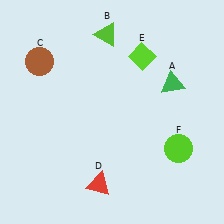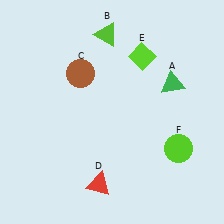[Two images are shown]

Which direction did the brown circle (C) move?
The brown circle (C) moved right.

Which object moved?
The brown circle (C) moved right.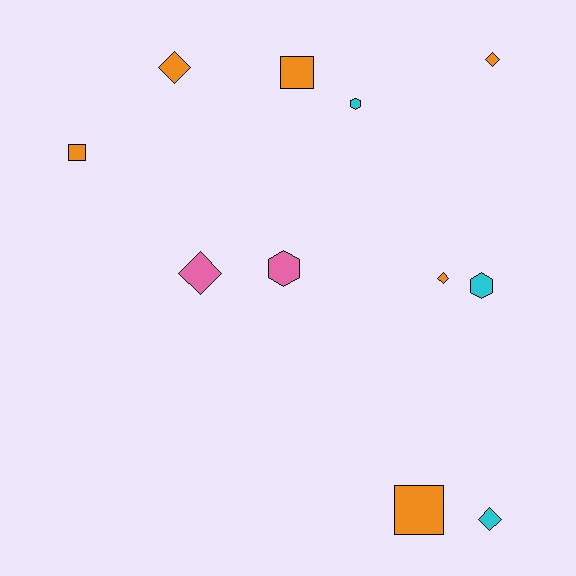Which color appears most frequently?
Orange, with 6 objects.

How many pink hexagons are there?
There is 1 pink hexagon.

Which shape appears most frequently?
Diamond, with 5 objects.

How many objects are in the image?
There are 11 objects.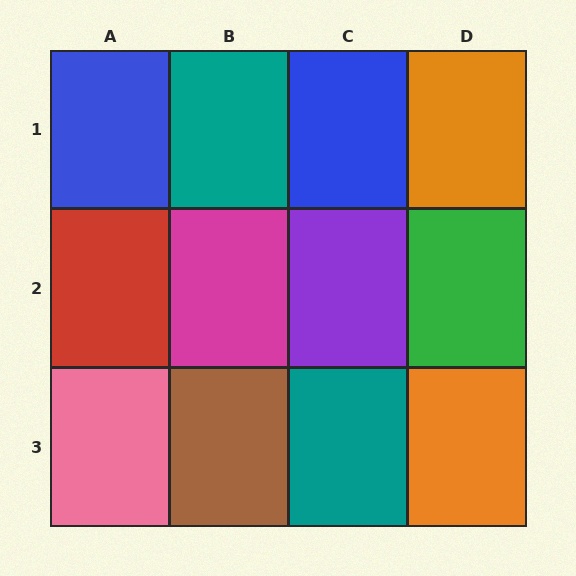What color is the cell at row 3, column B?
Brown.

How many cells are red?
1 cell is red.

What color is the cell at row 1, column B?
Teal.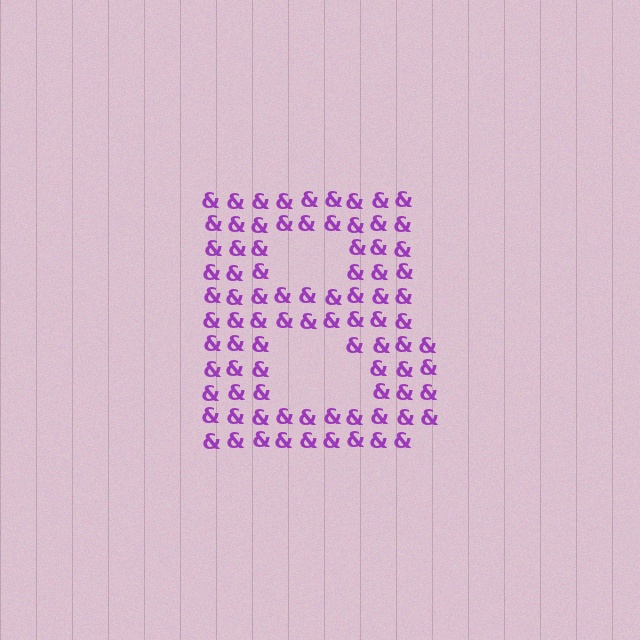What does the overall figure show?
The overall figure shows the letter B.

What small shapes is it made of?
It is made of small ampersands.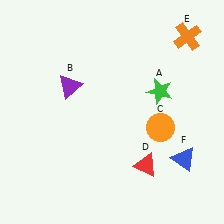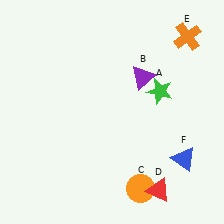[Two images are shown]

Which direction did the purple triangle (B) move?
The purple triangle (B) moved right.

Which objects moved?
The objects that moved are: the purple triangle (B), the orange circle (C), the red triangle (D).